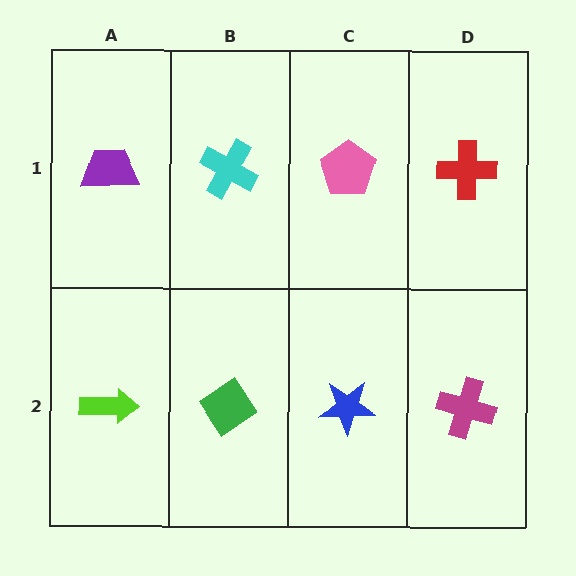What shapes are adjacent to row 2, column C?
A pink pentagon (row 1, column C), a green diamond (row 2, column B), a magenta cross (row 2, column D).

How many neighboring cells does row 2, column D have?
2.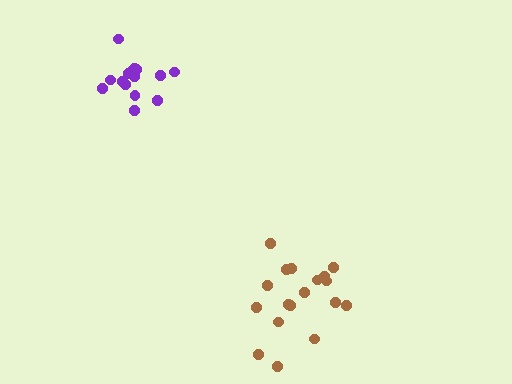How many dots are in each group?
Group 1: 18 dots, Group 2: 15 dots (33 total).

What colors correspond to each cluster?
The clusters are colored: brown, purple.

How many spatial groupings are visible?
There are 2 spatial groupings.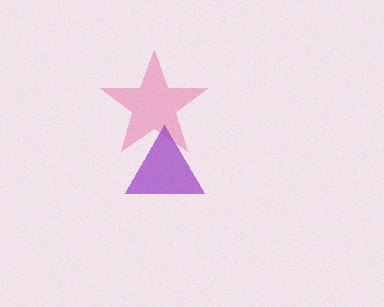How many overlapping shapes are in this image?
There are 2 overlapping shapes in the image.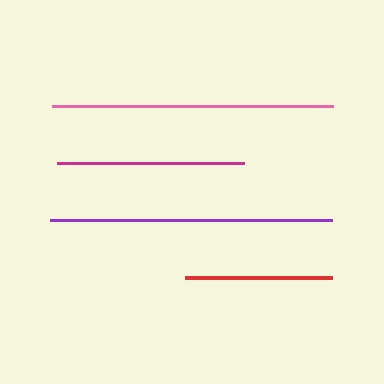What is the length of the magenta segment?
The magenta segment is approximately 187 pixels long.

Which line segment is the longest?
The purple line is the longest at approximately 282 pixels.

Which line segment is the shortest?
The red line is the shortest at approximately 147 pixels.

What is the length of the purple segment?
The purple segment is approximately 282 pixels long.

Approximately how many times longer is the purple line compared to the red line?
The purple line is approximately 1.9 times the length of the red line.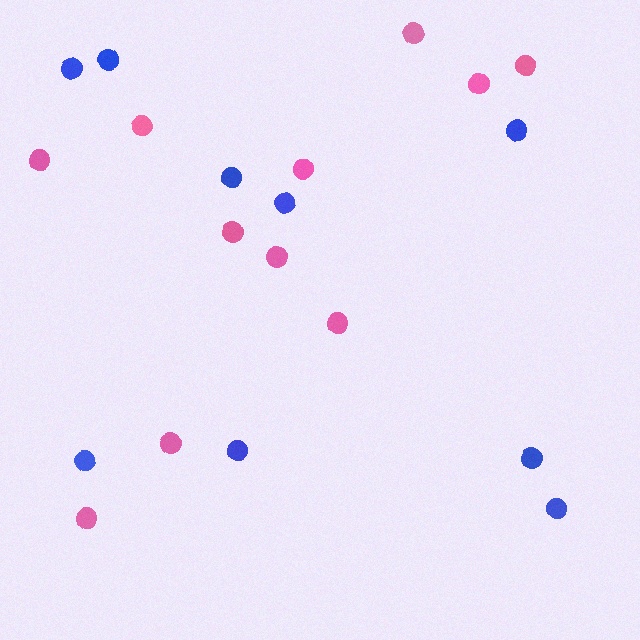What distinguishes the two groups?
There are 2 groups: one group of blue circles (9) and one group of pink circles (11).